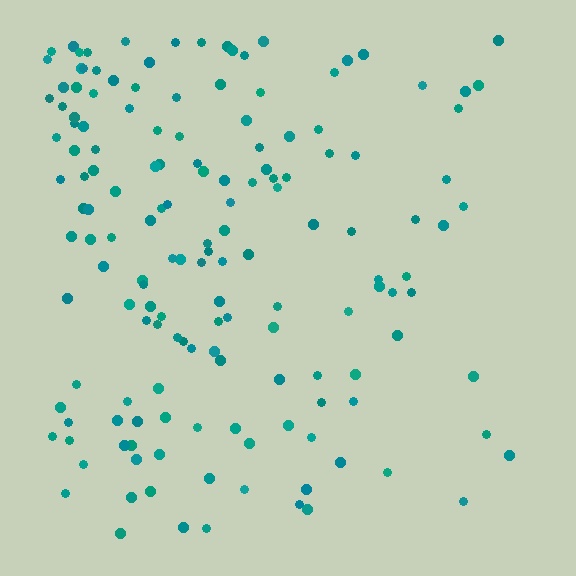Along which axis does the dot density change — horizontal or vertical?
Horizontal.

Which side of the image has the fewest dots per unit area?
The right.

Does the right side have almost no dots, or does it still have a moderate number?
Still a moderate number, just noticeably fewer than the left.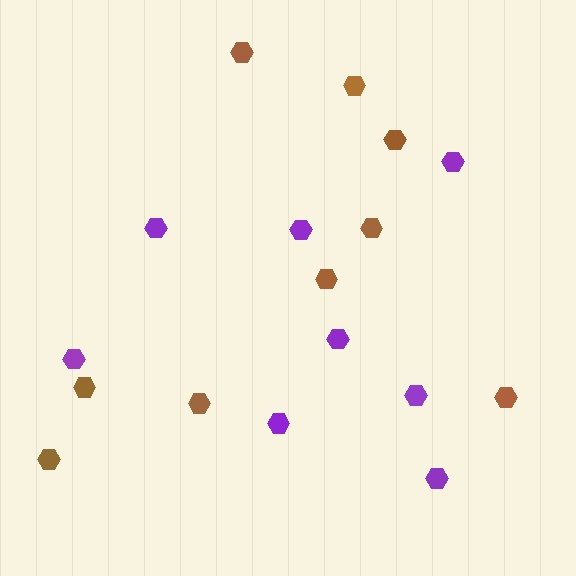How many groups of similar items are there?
There are 2 groups: one group of brown hexagons (9) and one group of purple hexagons (8).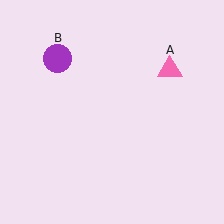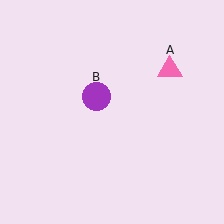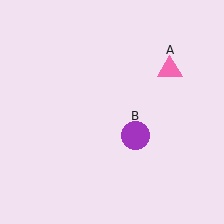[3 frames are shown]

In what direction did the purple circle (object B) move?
The purple circle (object B) moved down and to the right.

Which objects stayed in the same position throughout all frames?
Pink triangle (object A) remained stationary.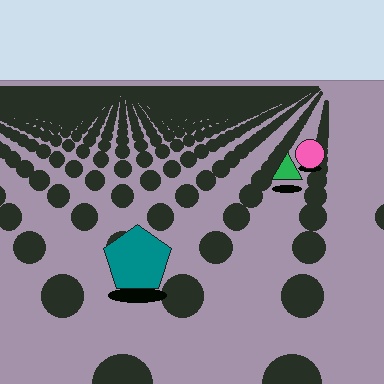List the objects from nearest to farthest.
From nearest to farthest: the teal pentagon, the green triangle, the pink circle.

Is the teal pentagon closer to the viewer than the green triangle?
Yes. The teal pentagon is closer — you can tell from the texture gradient: the ground texture is coarser near it.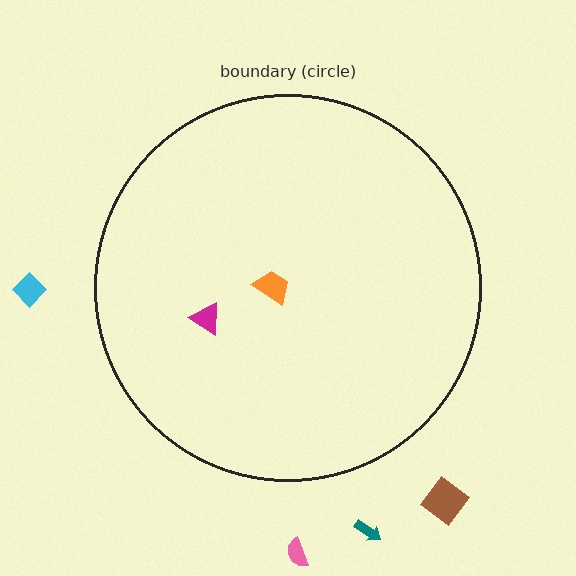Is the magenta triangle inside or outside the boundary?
Inside.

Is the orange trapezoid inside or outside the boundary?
Inside.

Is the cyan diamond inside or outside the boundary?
Outside.